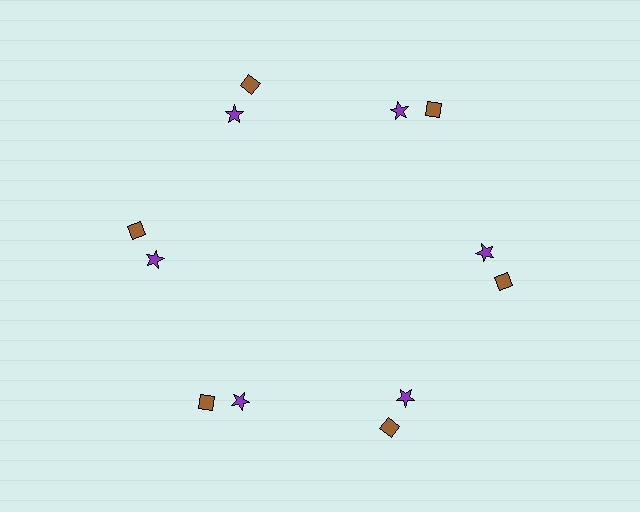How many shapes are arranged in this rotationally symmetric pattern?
There are 12 shapes, arranged in 6 groups of 2.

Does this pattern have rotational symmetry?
Yes, this pattern has 6-fold rotational symmetry. It looks the same after rotating 60 degrees around the center.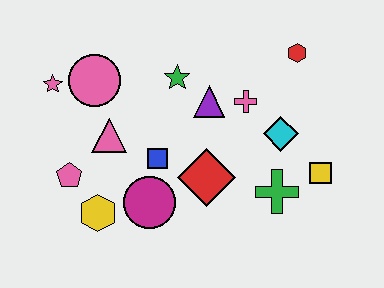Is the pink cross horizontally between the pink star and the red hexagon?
Yes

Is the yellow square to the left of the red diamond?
No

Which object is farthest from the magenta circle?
The red hexagon is farthest from the magenta circle.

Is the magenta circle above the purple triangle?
No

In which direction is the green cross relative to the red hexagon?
The green cross is below the red hexagon.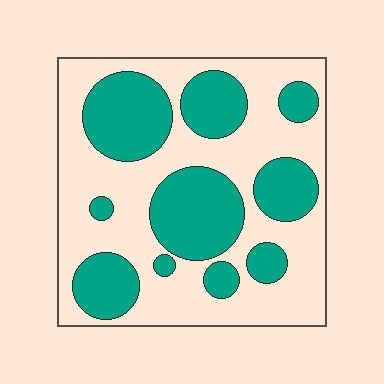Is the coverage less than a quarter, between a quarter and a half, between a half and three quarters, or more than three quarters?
Between a quarter and a half.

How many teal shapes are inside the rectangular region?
10.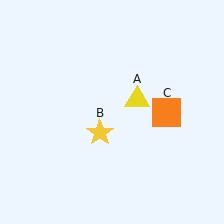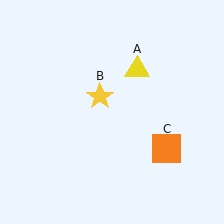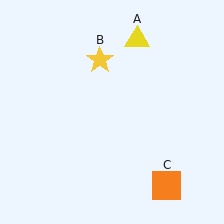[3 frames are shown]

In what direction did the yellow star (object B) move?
The yellow star (object B) moved up.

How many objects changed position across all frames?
3 objects changed position: yellow triangle (object A), yellow star (object B), orange square (object C).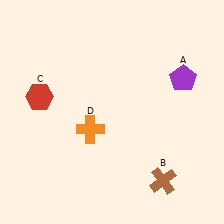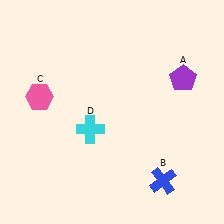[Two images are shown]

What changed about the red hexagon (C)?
In Image 1, C is red. In Image 2, it changed to pink.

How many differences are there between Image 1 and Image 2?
There are 3 differences between the two images.